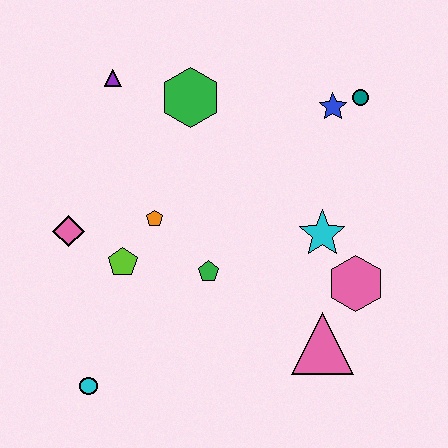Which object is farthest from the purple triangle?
The pink triangle is farthest from the purple triangle.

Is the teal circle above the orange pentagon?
Yes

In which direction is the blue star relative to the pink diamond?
The blue star is to the right of the pink diamond.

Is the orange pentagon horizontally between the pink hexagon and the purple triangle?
Yes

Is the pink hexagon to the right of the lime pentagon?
Yes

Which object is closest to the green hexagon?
The purple triangle is closest to the green hexagon.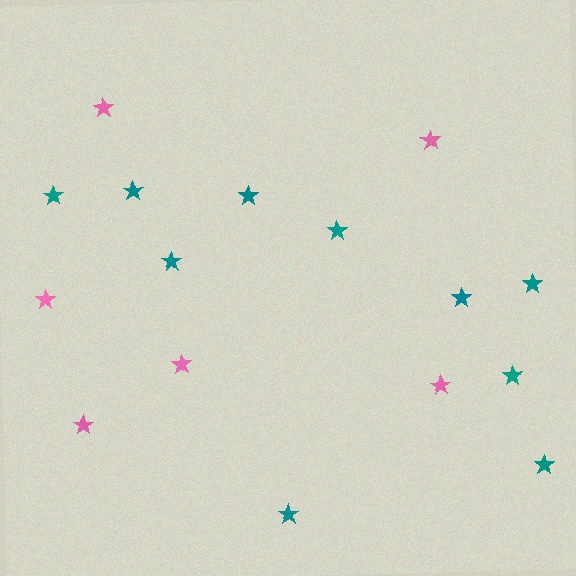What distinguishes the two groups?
There are 2 groups: one group of teal stars (10) and one group of pink stars (6).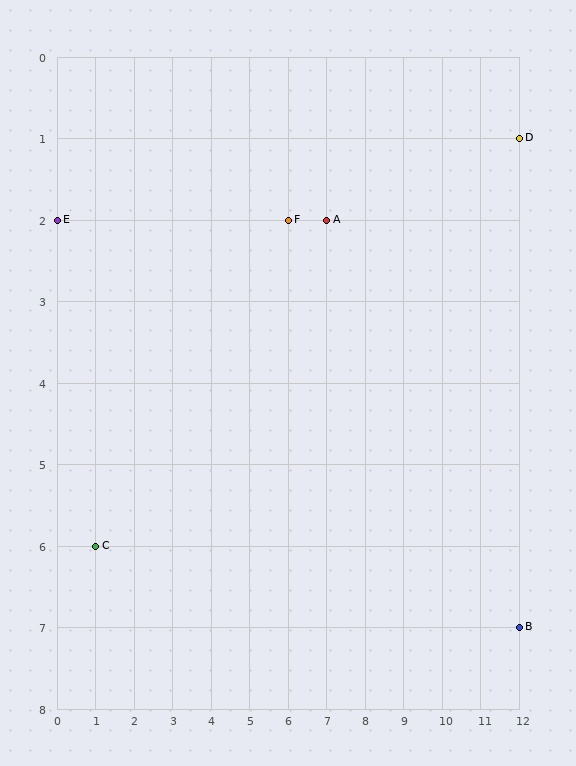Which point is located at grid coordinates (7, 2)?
Point A is at (7, 2).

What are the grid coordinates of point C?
Point C is at grid coordinates (1, 6).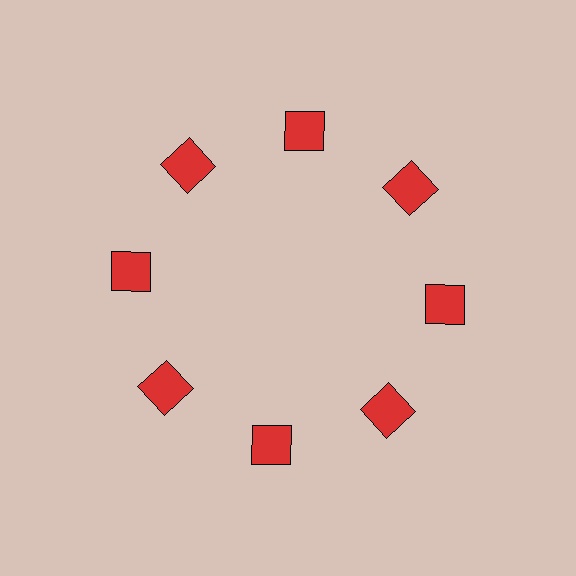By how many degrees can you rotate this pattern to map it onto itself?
The pattern maps onto itself every 45 degrees of rotation.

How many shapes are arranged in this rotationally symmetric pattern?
There are 8 shapes, arranged in 8 groups of 1.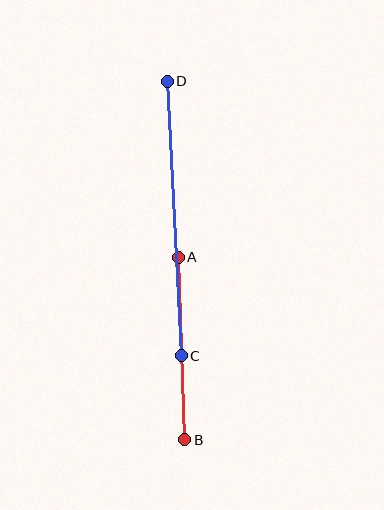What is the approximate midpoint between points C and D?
The midpoint is at approximately (174, 218) pixels.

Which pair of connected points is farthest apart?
Points C and D are farthest apart.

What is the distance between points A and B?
The distance is approximately 183 pixels.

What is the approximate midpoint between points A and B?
The midpoint is at approximately (182, 349) pixels.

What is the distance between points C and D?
The distance is approximately 275 pixels.